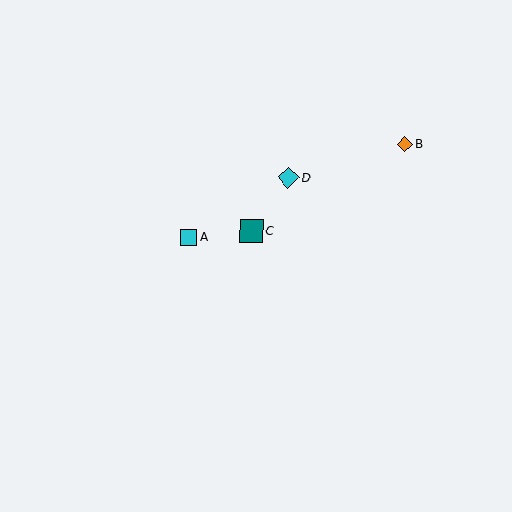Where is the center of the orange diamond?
The center of the orange diamond is at (405, 144).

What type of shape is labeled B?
Shape B is an orange diamond.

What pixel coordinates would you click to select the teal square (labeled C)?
Click at (251, 231) to select the teal square C.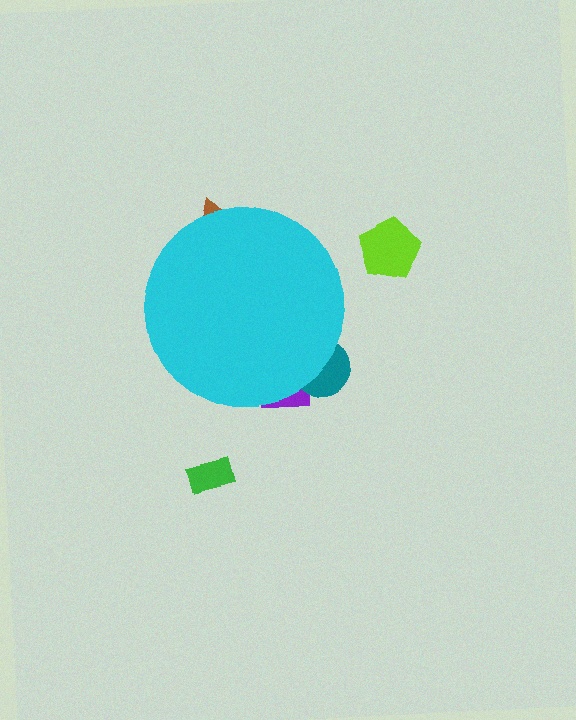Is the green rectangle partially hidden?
No, the green rectangle is fully visible.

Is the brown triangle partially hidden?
Yes, the brown triangle is partially hidden behind the cyan circle.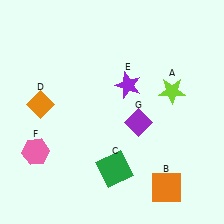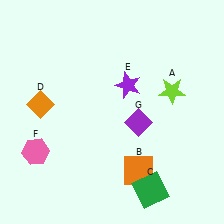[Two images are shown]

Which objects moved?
The objects that moved are: the orange square (B), the green square (C).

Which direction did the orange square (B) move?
The orange square (B) moved left.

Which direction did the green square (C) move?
The green square (C) moved right.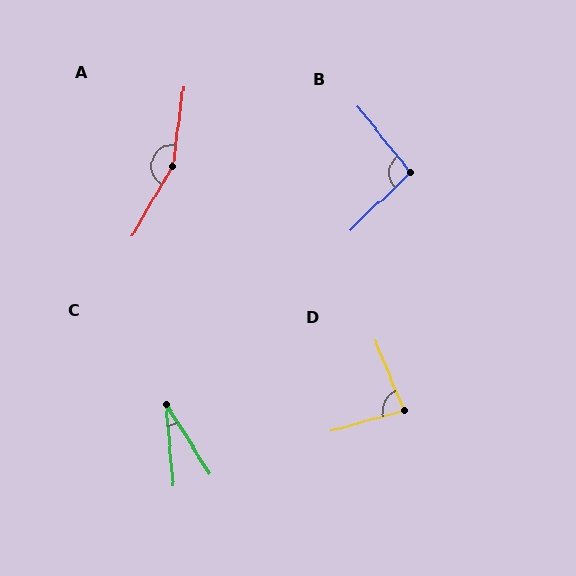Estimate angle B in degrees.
Approximately 95 degrees.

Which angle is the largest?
A, at approximately 157 degrees.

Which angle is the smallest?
C, at approximately 27 degrees.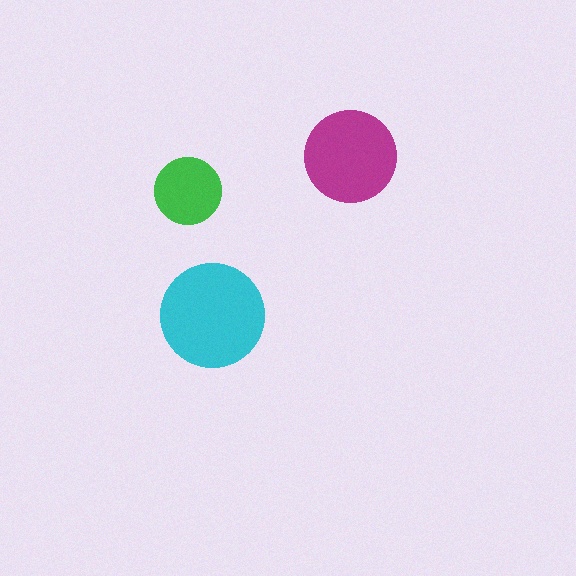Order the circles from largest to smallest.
the cyan one, the magenta one, the green one.